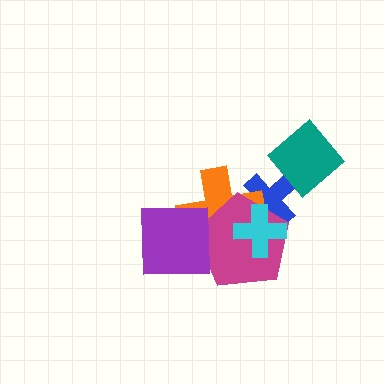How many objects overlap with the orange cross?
4 objects overlap with the orange cross.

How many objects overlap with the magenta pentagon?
4 objects overlap with the magenta pentagon.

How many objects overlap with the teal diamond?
0 objects overlap with the teal diamond.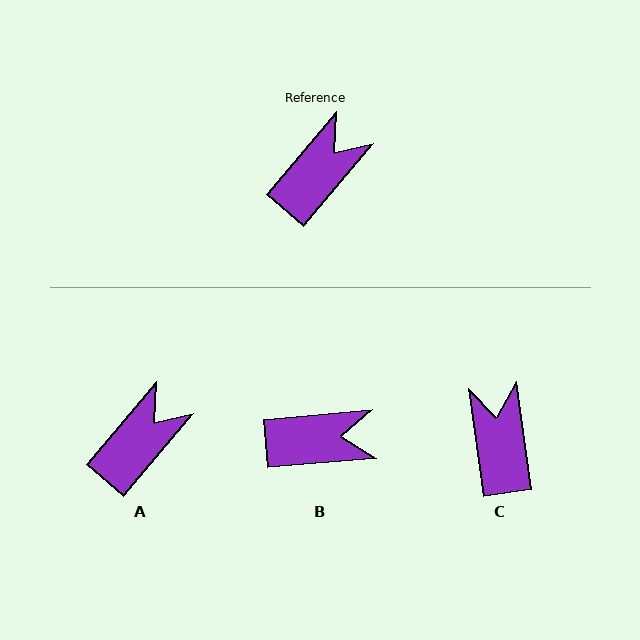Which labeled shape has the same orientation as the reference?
A.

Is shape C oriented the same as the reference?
No, it is off by about 49 degrees.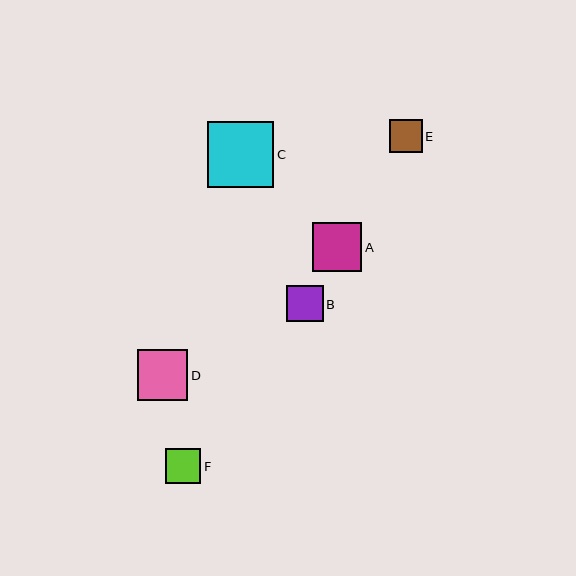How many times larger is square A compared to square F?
Square A is approximately 1.4 times the size of square F.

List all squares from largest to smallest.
From largest to smallest: C, D, A, B, F, E.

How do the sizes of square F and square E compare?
Square F and square E are approximately the same size.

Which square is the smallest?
Square E is the smallest with a size of approximately 33 pixels.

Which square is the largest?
Square C is the largest with a size of approximately 66 pixels.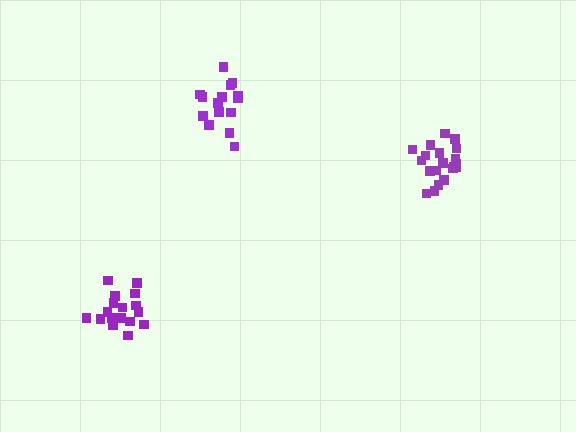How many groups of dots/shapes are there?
There are 3 groups.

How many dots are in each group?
Group 1: 17 dots, Group 2: 17 dots, Group 3: 20 dots (54 total).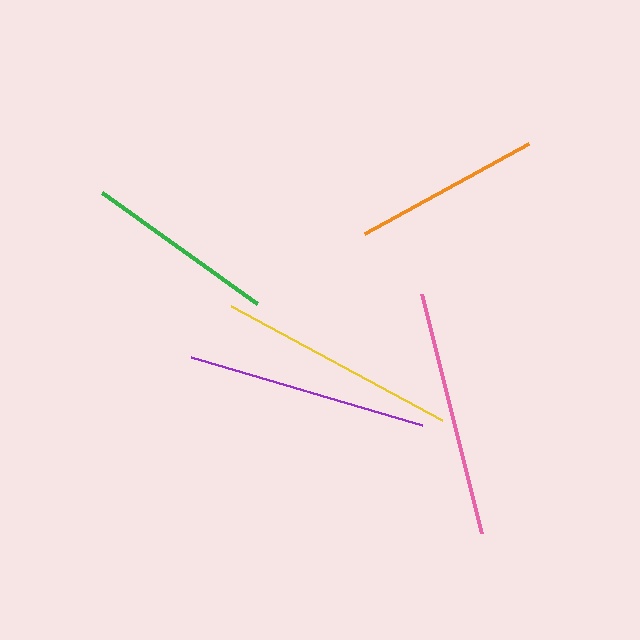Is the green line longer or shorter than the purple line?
The purple line is longer than the green line.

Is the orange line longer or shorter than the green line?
The green line is longer than the orange line.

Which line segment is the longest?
The pink line is the longest at approximately 247 pixels.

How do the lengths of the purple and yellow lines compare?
The purple and yellow lines are approximately the same length.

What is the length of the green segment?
The green segment is approximately 190 pixels long.